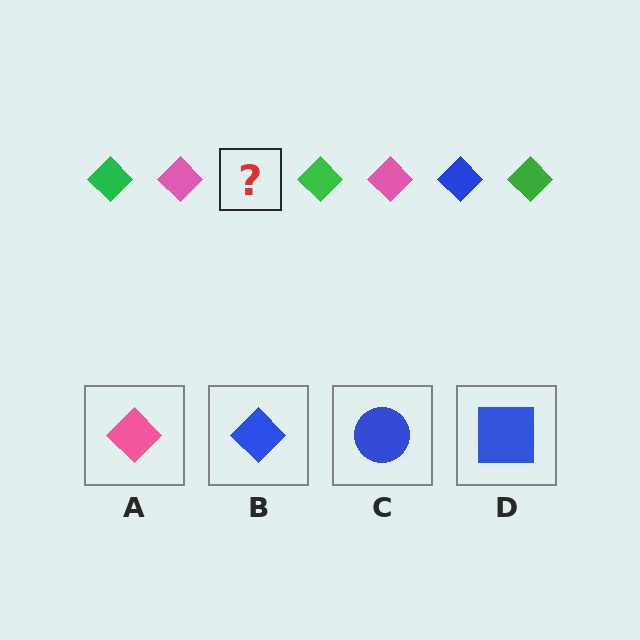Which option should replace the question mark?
Option B.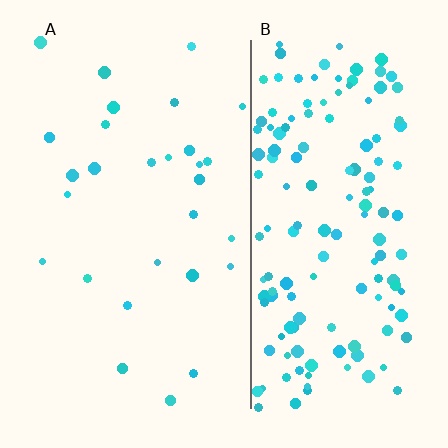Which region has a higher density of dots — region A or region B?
B (the right).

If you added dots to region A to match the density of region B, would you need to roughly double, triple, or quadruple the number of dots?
Approximately quadruple.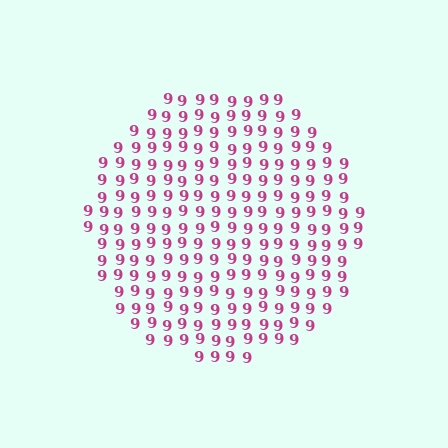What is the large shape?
The large shape is a circle.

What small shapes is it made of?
It is made of small digit 9's.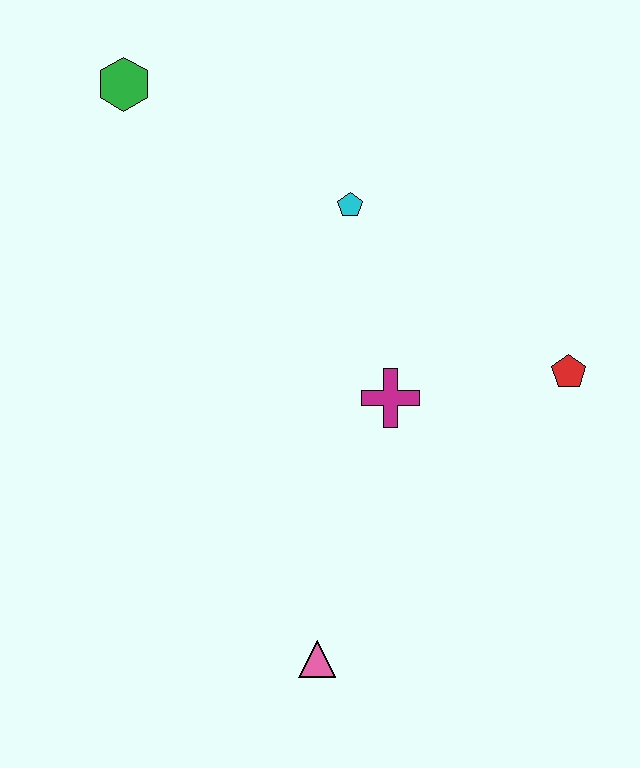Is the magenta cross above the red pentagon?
No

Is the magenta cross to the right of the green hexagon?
Yes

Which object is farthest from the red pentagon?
The green hexagon is farthest from the red pentagon.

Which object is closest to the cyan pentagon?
The magenta cross is closest to the cyan pentagon.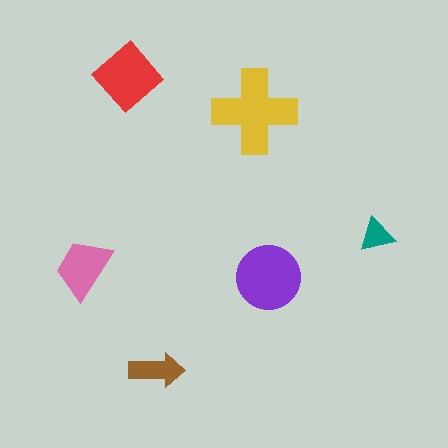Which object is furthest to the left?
The pink trapezoid is leftmost.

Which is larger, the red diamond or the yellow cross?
The yellow cross.